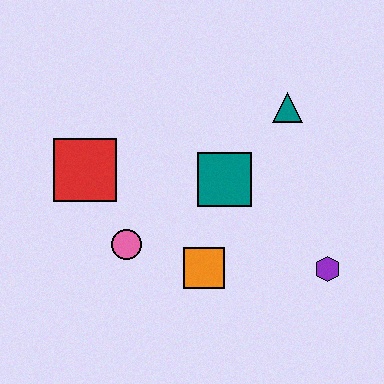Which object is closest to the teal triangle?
The teal square is closest to the teal triangle.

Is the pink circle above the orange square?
Yes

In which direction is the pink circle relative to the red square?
The pink circle is below the red square.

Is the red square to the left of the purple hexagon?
Yes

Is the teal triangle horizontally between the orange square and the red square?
No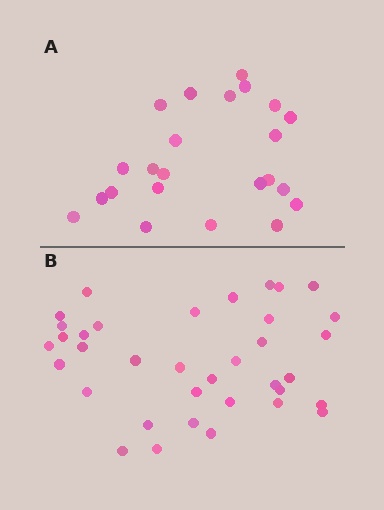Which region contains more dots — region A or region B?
Region B (the bottom region) has more dots.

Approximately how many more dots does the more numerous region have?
Region B has approximately 15 more dots than region A.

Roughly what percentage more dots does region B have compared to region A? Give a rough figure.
About 55% more.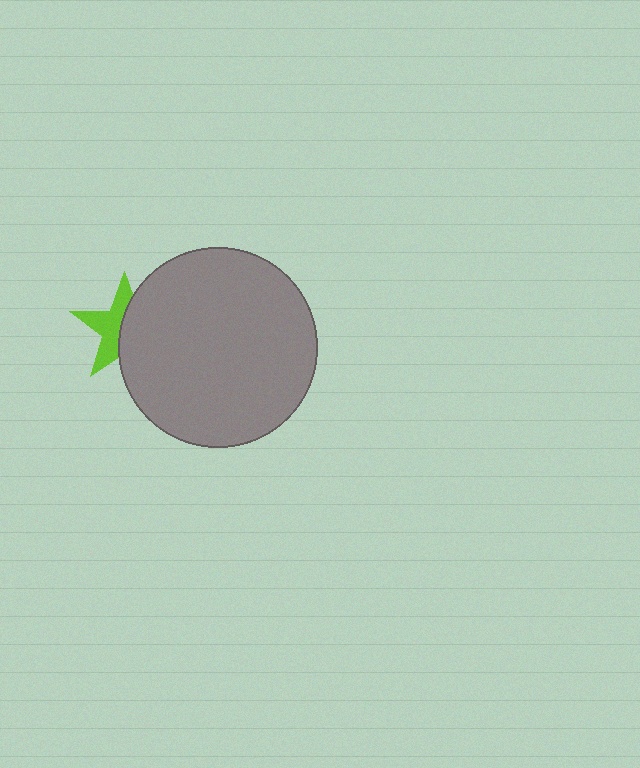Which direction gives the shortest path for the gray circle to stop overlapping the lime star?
Moving right gives the shortest separation.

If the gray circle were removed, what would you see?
You would see the complete lime star.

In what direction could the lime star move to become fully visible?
The lime star could move left. That would shift it out from behind the gray circle entirely.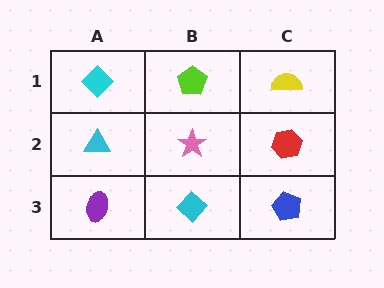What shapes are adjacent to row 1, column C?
A red hexagon (row 2, column C), a lime pentagon (row 1, column B).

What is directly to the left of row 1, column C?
A lime pentagon.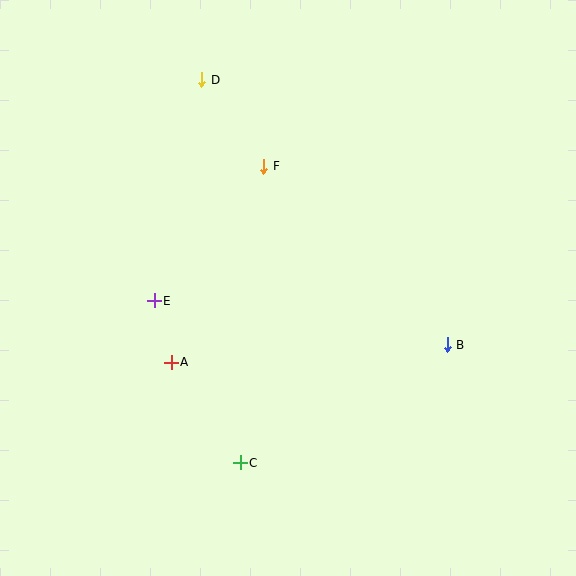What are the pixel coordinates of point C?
Point C is at (240, 463).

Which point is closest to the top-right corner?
Point F is closest to the top-right corner.